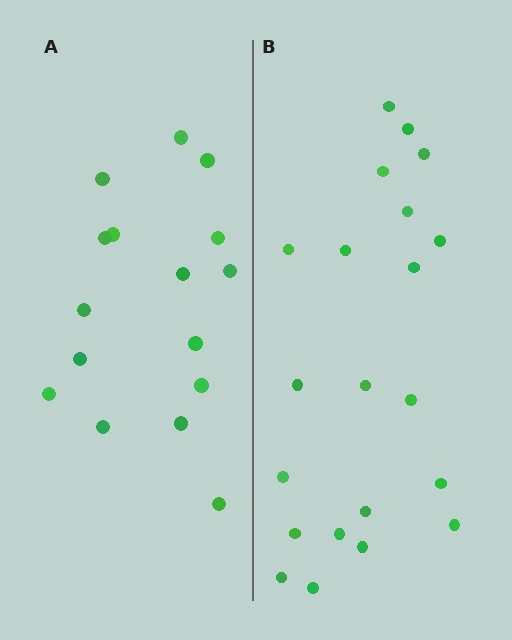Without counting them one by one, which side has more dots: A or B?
Region B (the right region) has more dots.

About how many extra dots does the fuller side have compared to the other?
Region B has about 5 more dots than region A.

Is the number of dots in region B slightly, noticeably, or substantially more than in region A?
Region B has noticeably more, but not dramatically so. The ratio is roughly 1.3 to 1.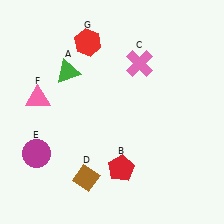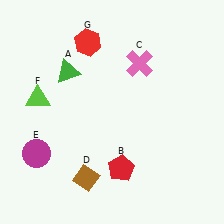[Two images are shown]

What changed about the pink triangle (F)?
In Image 1, F is pink. In Image 2, it changed to lime.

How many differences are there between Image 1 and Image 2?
There is 1 difference between the two images.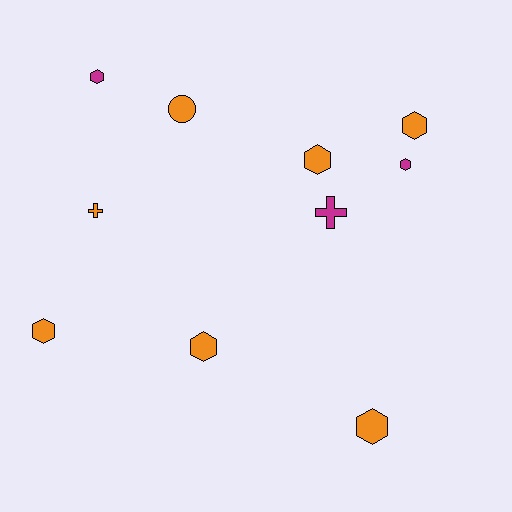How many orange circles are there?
There is 1 orange circle.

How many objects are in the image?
There are 10 objects.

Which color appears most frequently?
Orange, with 7 objects.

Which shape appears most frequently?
Hexagon, with 7 objects.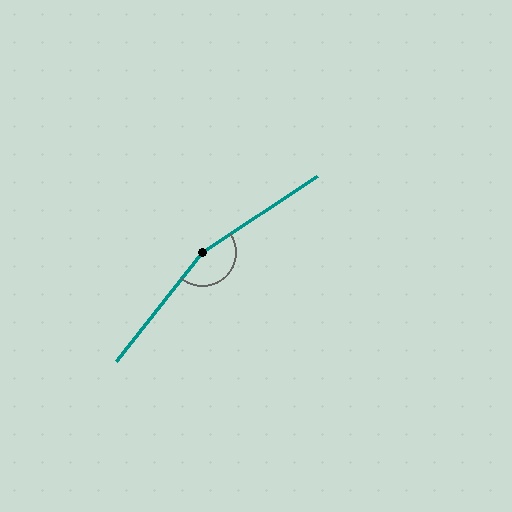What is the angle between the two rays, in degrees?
Approximately 162 degrees.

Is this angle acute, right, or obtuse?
It is obtuse.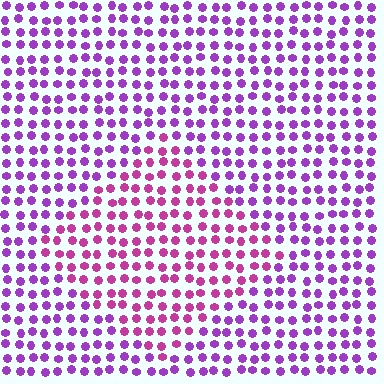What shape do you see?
I see a diamond.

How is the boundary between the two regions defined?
The boundary is defined purely by a slight shift in hue (about 34 degrees). Spacing, size, and orientation are identical on both sides.